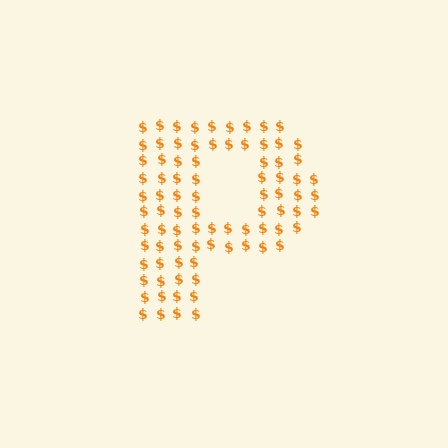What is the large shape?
The large shape is the letter P.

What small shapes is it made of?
It is made of small dollar signs.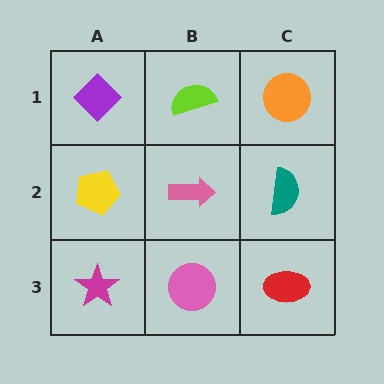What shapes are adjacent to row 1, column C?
A teal semicircle (row 2, column C), a lime semicircle (row 1, column B).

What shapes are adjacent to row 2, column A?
A purple diamond (row 1, column A), a magenta star (row 3, column A), a pink arrow (row 2, column B).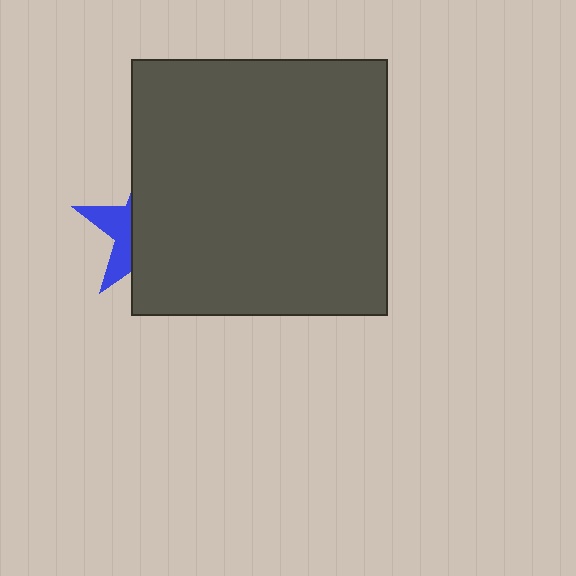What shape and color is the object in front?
The object in front is a dark gray square.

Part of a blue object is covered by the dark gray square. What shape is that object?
It is a star.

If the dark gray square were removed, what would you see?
You would see the complete blue star.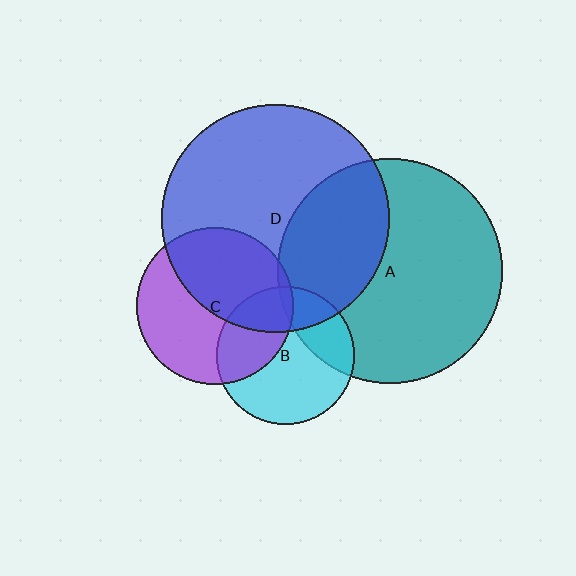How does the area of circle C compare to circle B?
Approximately 1.3 times.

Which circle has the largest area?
Circle D (blue).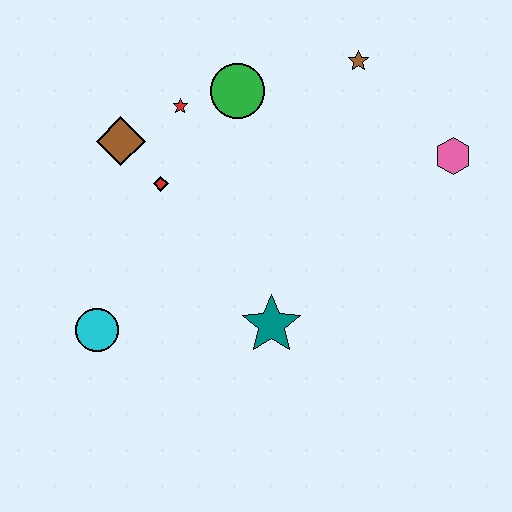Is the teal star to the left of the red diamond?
No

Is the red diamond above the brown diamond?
No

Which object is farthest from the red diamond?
The pink hexagon is farthest from the red diamond.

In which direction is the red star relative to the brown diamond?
The red star is to the right of the brown diamond.